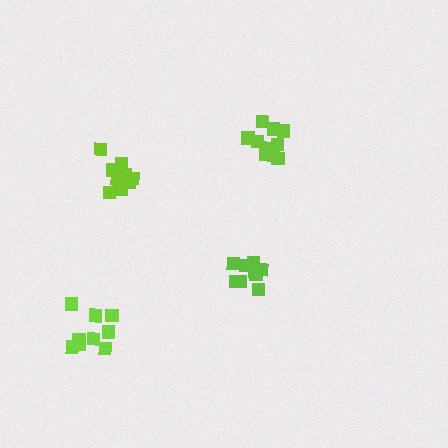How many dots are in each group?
Group 1: 10 dots, Group 2: 11 dots, Group 3: 11 dots, Group 4: 9 dots (41 total).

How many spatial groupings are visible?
There are 4 spatial groupings.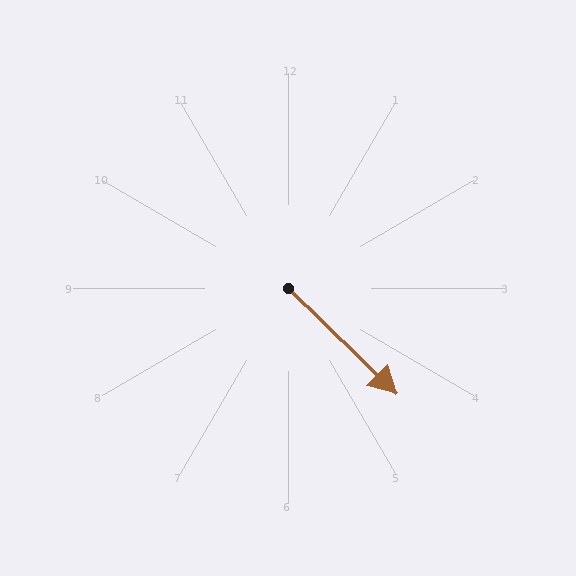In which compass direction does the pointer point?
Southeast.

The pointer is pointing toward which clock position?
Roughly 4 o'clock.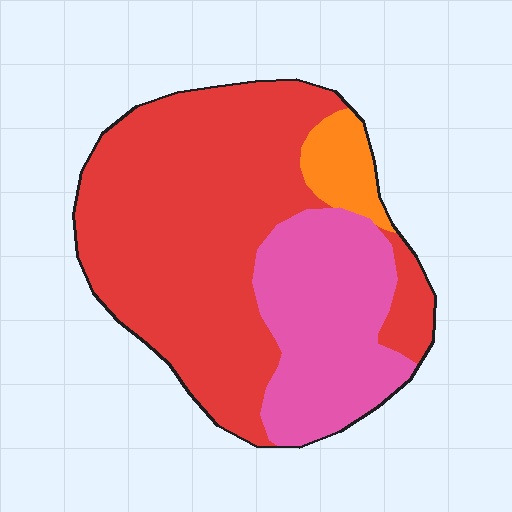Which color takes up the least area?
Orange, at roughly 5%.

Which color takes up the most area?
Red, at roughly 65%.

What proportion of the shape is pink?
Pink covers about 30% of the shape.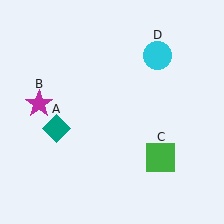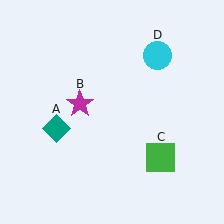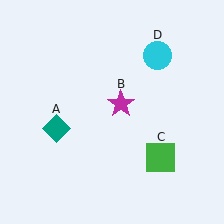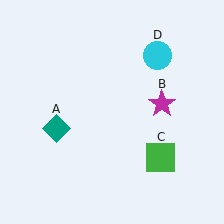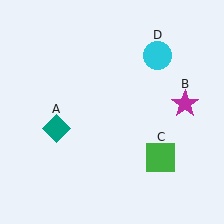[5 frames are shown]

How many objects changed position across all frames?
1 object changed position: magenta star (object B).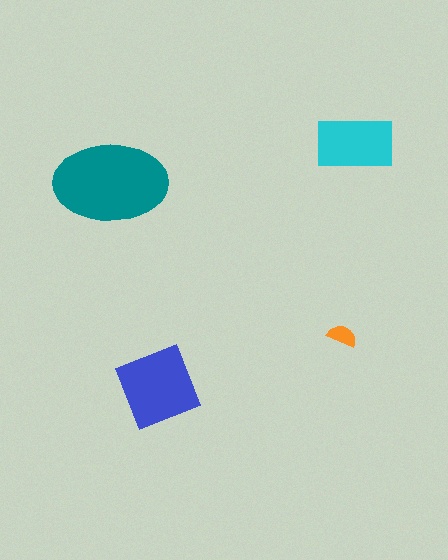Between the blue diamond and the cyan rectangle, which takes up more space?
The blue diamond.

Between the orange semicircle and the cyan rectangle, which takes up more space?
The cyan rectangle.